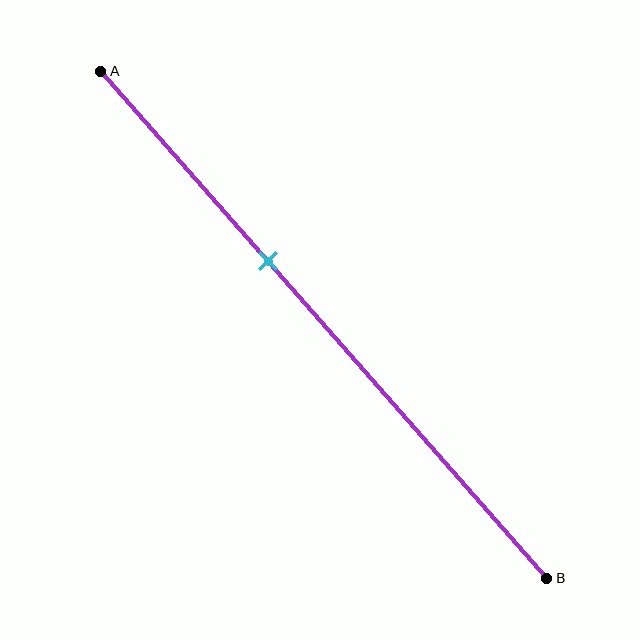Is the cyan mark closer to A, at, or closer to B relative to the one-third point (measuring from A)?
The cyan mark is closer to point B than the one-third point of segment AB.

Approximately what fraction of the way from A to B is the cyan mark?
The cyan mark is approximately 40% of the way from A to B.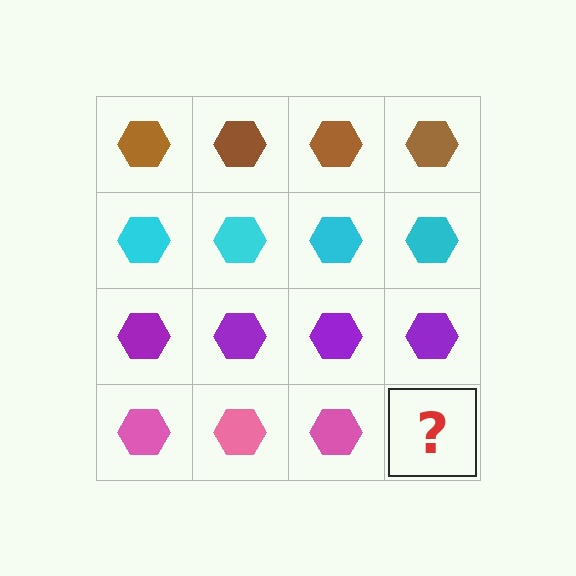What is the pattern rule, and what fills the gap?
The rule is that each row has a consistent color. The gap should be filled with a pink hexagon.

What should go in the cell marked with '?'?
The missing cell should contain a pink hexagon.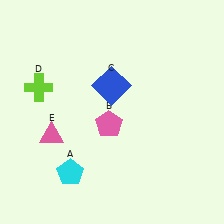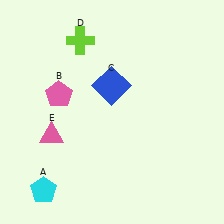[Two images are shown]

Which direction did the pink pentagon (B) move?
The pink pentagon (B) moved left.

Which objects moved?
The objects that moved are: the cyan pentagon (A), the pink pentagon (B), the lime cross (D).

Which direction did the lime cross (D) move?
The lime cross (D) moved up.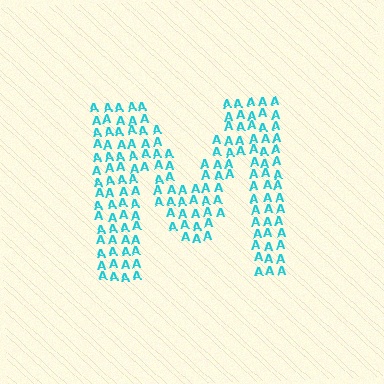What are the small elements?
The small elements are letter A's.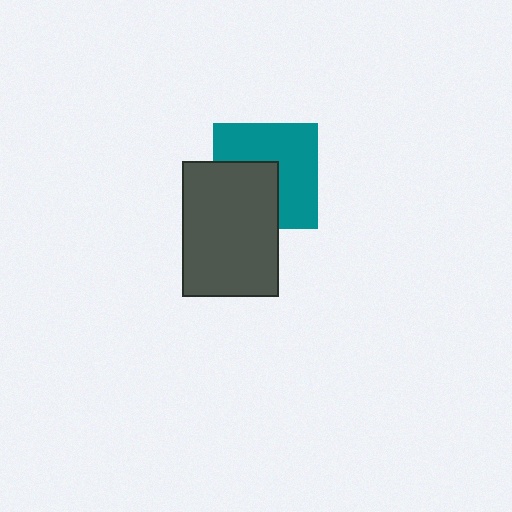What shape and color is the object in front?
The object in front is a dark gray rectangle.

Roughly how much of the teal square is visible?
About half of it is visible (roughly 59%).